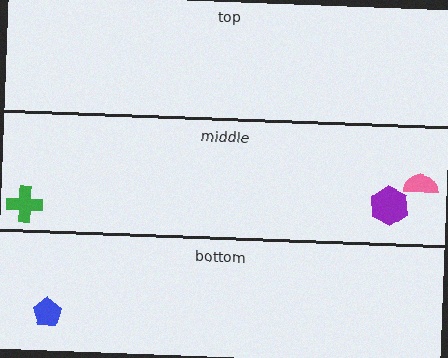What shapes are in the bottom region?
The blue pentagon.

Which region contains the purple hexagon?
The middle region.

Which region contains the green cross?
The middle region.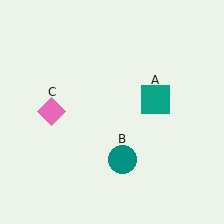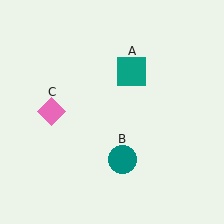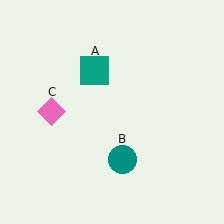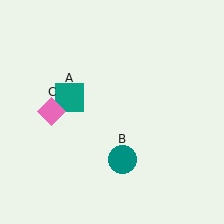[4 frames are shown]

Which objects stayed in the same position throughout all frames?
Teal circle (object B) and pink diamond (object C) remained stationary.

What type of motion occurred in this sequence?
The teal square (object A) rotated counterclockwise around the center of the scene.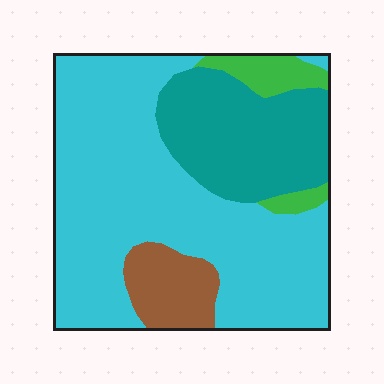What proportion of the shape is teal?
Teal takes up between a sixth and a third of the shape.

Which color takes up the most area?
Cyan, at roughly 60%.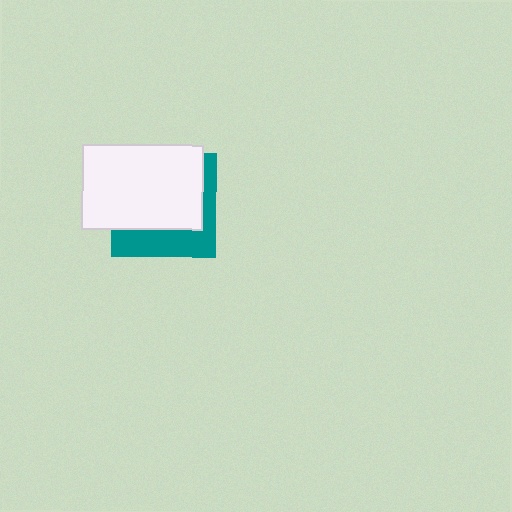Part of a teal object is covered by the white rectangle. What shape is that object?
It is a square.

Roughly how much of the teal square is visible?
A small part of it is visible (roughly 34%).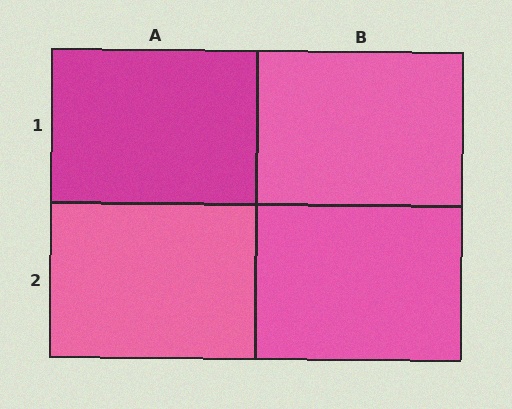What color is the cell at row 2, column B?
Pink.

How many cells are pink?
3 cells are pink.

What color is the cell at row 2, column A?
Pink.